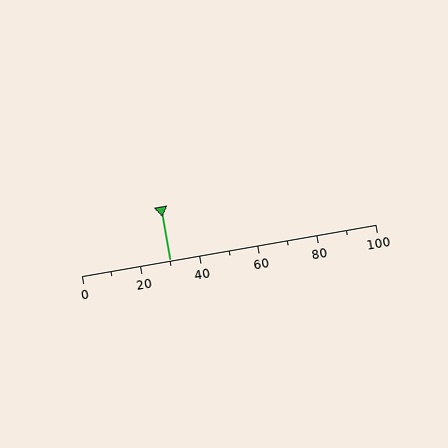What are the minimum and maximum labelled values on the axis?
The axis runs from 0 to 100.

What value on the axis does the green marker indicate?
The marker indicates approximately 30.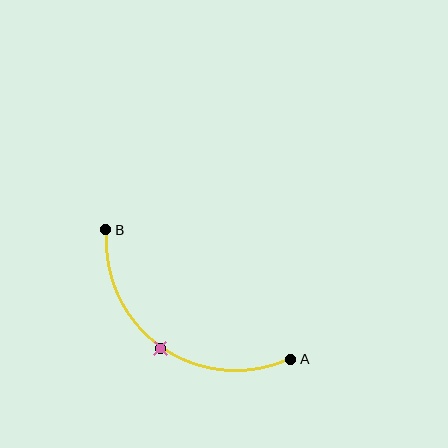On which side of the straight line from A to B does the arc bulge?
The arc bulges below and to the left of the straight line connecting A and B.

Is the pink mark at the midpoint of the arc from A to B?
Yes. The pink mark lies on the arc at equal arc-length from both A and B — it is the arc midpoint.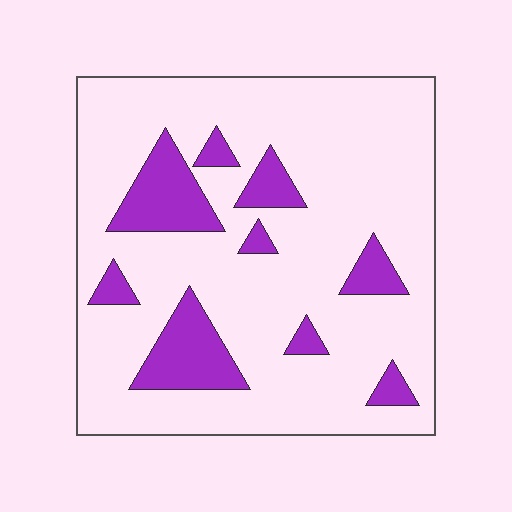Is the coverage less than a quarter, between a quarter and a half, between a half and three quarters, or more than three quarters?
Less than a quarter.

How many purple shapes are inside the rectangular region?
9.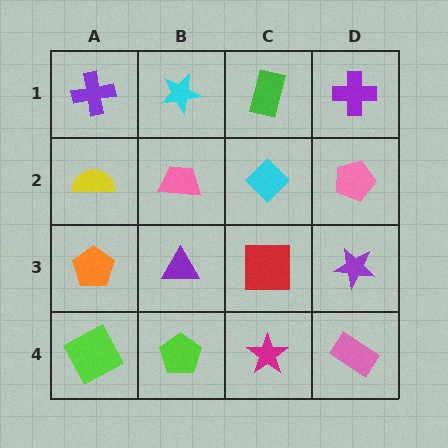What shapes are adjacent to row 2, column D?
A purple cross (row 1, column D), a purple star (row 3, column D), a cyan diamond (row 2, column C).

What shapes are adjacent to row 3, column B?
A pink trapezoid (row 2, column B), a lime pentagon (row 4, column B), an orange pentagon (row 3, column A), a red square (row 3, column C).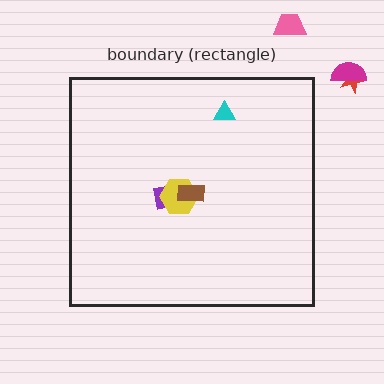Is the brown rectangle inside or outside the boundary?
Inside.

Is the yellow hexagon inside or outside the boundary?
Inside.